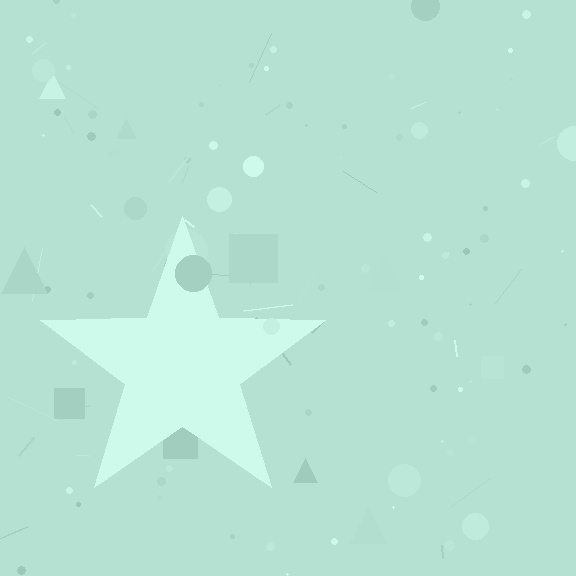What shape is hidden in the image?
A star is hidden in the image.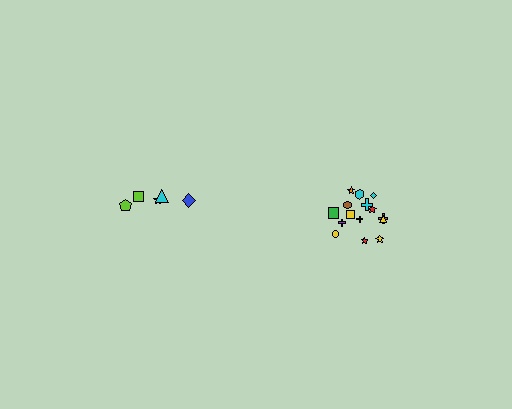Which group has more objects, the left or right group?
The right group.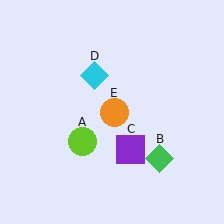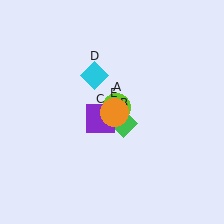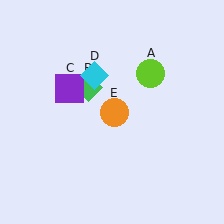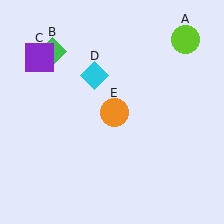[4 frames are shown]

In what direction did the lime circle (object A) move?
The lime circle (object A) moved up and to the right.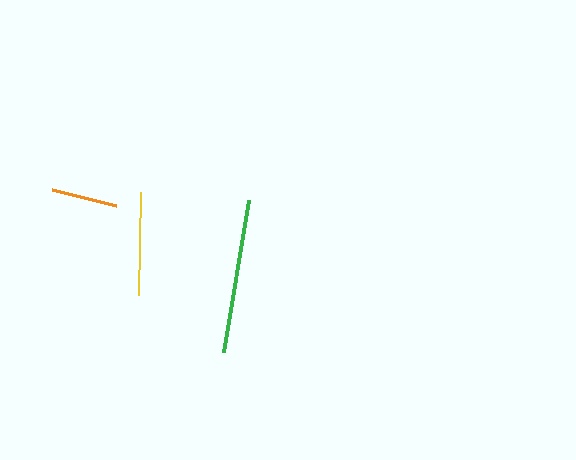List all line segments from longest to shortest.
From longest to shortest: green, yellow, orange.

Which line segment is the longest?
The green line is the longest at approximately 154 pixels.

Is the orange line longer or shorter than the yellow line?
The yellow line is longer than the orange line.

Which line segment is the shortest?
The orange line is the shortest at approximately 66 pixels.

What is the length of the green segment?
The green segment is approximately 154 pixels long.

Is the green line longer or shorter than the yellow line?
The green line is longer than the yellow line.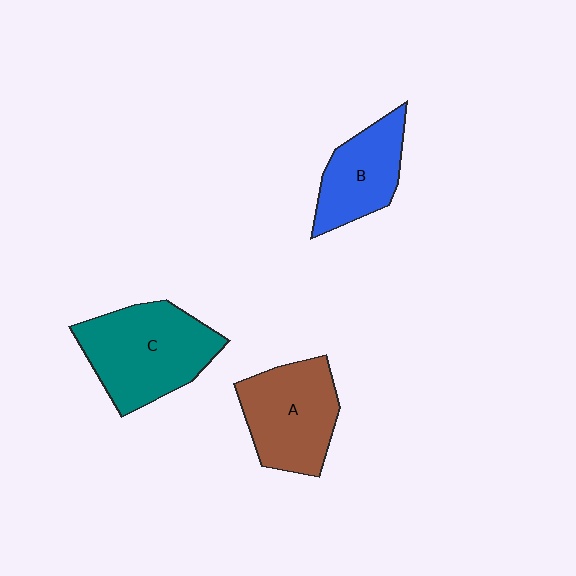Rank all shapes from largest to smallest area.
From largest to smallest: C (teal), A (brown), B (blue).